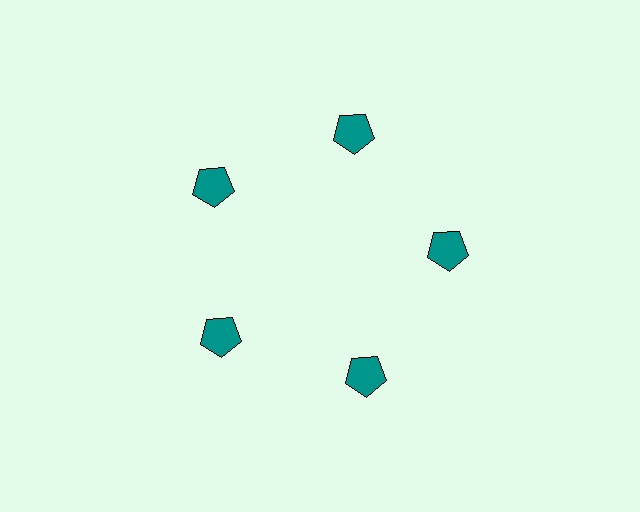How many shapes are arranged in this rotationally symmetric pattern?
There are 5 shapes, arranged in 5 groups of 1.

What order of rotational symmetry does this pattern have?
This pattern has 5-fold rotational symmetry.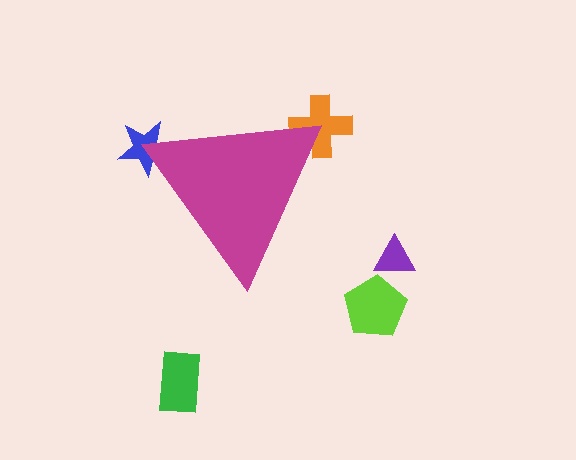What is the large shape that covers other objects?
A magenta triangle.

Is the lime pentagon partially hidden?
No, the lime pentagon is fully visible.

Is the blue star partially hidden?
Yes, the blue star is partially hidden behind the magenta triangle.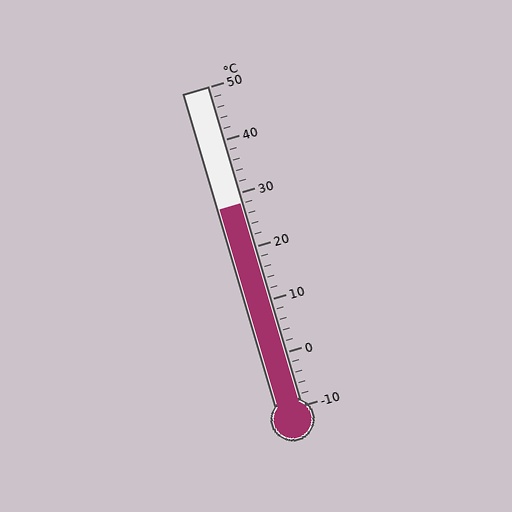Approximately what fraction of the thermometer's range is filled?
The thermometer is filled to approximately 65% of its range.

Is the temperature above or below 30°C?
The temperature is below 30°C.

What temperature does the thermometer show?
The thermometer shows approximately 28°C.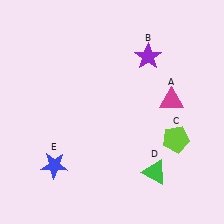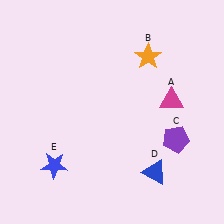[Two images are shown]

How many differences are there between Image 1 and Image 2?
There are 3 differences between the two images.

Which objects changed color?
B changed from purple to orange. C changed from lime to purple. D changed from green to blue.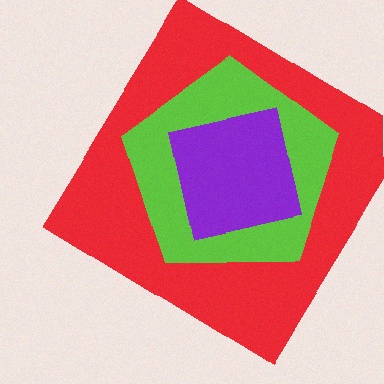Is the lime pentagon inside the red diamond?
Yes.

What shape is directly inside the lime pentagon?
The purple square.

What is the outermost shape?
The red diamond.